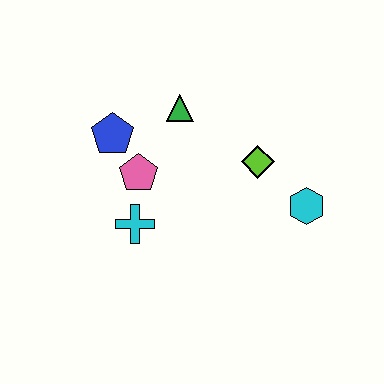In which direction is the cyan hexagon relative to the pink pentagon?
The cyan hexagon is to the right of the pink pentagon.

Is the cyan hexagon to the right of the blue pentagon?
Yes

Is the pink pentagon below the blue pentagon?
Yes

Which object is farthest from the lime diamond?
The blue pentagon is farthest from the lime diamond.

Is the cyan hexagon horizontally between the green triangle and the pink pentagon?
No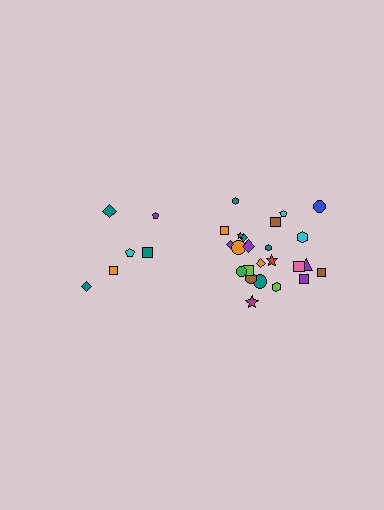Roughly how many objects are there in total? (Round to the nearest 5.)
Roughly 30 objects in total.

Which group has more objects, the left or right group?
The right group.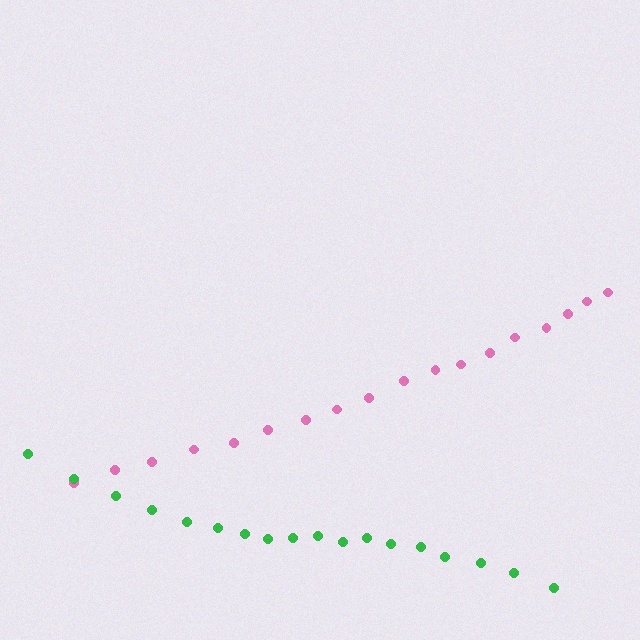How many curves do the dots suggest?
There are 2 distinct paths.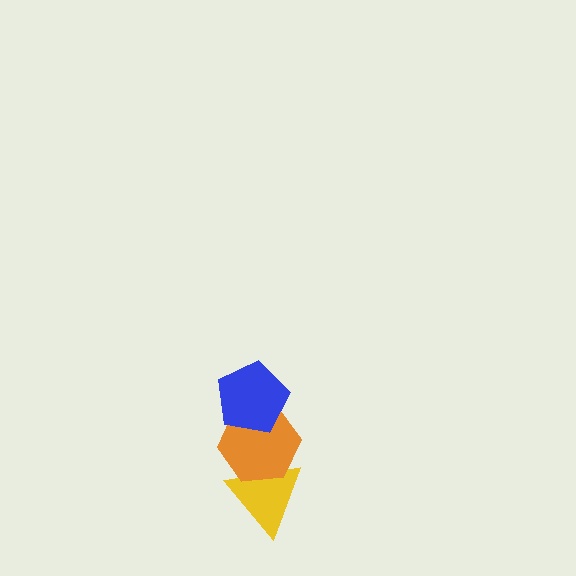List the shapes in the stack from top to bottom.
From top to bottom: the blue pentagon, the orange hexagon, the yellow triangle.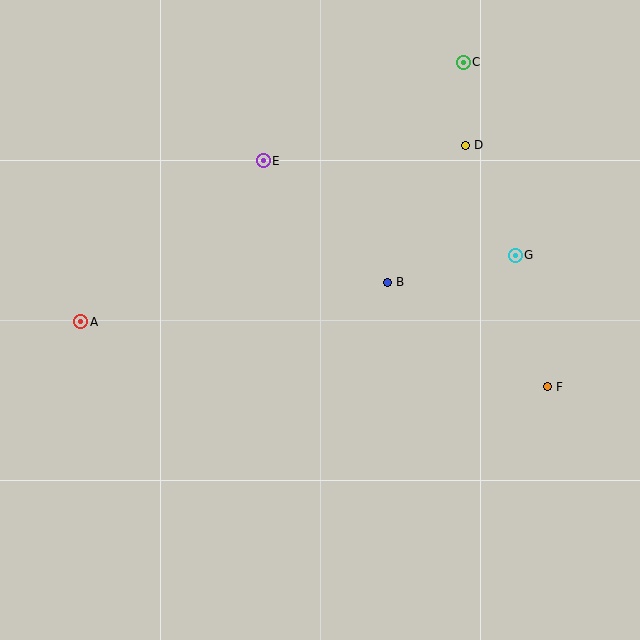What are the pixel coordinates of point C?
Point C is at (463, 62).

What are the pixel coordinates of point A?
Point A is at (81, 322).